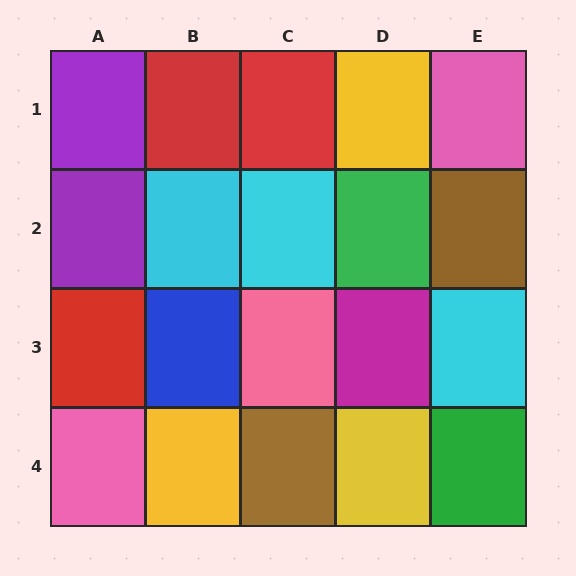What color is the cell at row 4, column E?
Green.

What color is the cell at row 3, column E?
Cyan.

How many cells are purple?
2 cells are purple.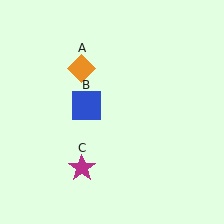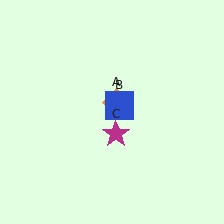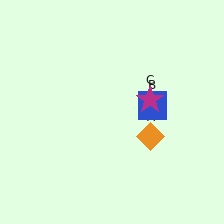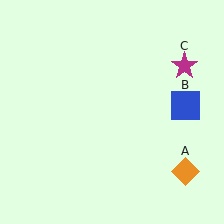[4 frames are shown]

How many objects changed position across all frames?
3 objects changed position: orange diamond (object A), blue square (object B), magenta star (object C).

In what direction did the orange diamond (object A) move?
The orange diamond (object A) moved down and to the right.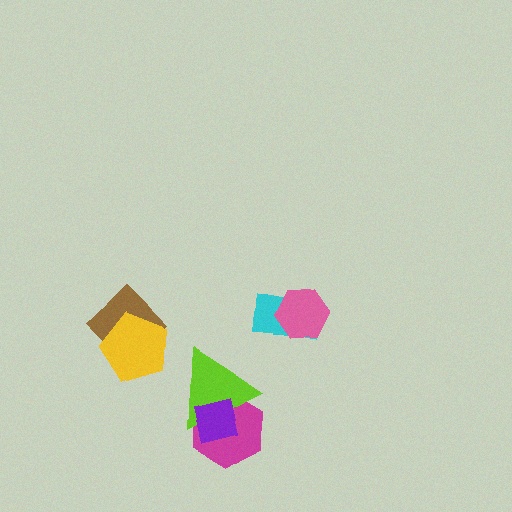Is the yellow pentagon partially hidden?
No, no other shape covers it.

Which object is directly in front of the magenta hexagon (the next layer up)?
The lime triangle is directly in front of the magenta hexagon.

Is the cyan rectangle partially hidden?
Yes, it is partially covered by another shape.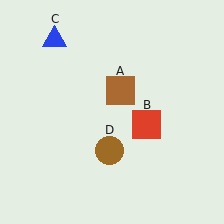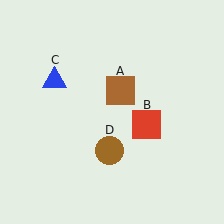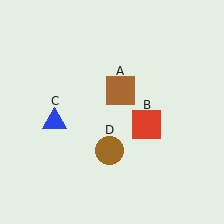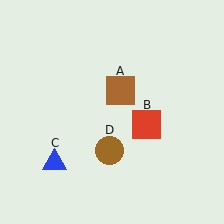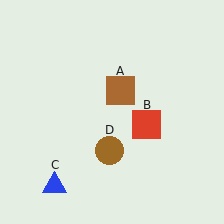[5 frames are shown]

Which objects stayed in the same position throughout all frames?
Brown square (object A) and red square (object B) and brown circle (object D) remained stationary.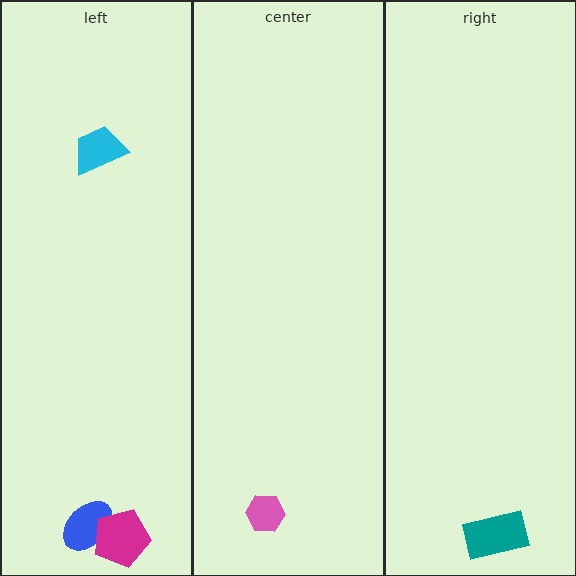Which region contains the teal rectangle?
The right region.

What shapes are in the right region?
The teal rectangle.